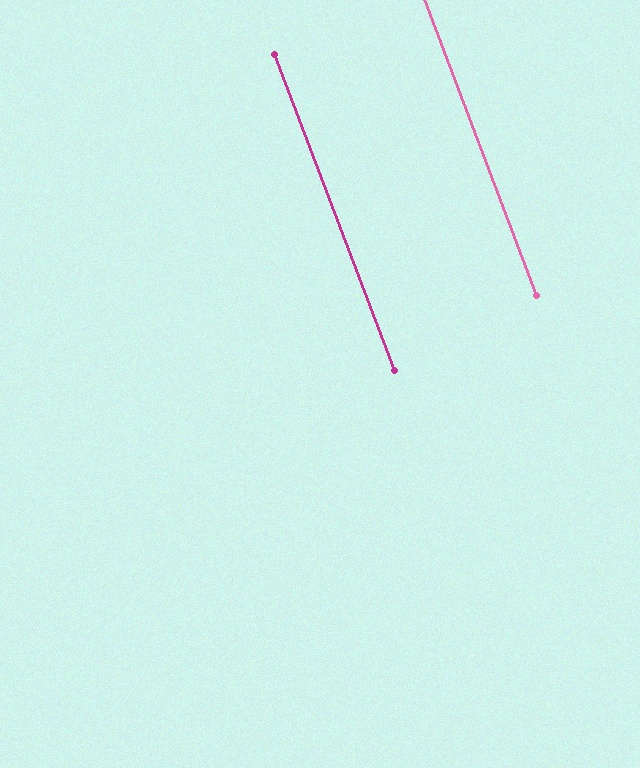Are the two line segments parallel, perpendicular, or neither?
Parallel — their directions differ by only 0.0°.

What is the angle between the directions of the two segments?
Approximately 0 degrees.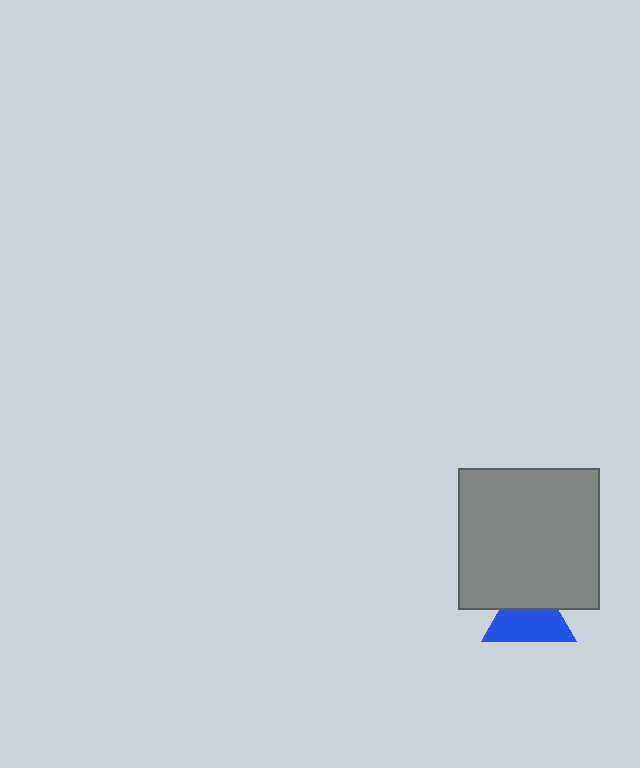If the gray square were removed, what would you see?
You would see the complete blue triangle.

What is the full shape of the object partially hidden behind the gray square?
The partially hidden object is a blue triangle.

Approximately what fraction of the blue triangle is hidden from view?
Roughly 38% of the blue triangle is hidden behind the gray square.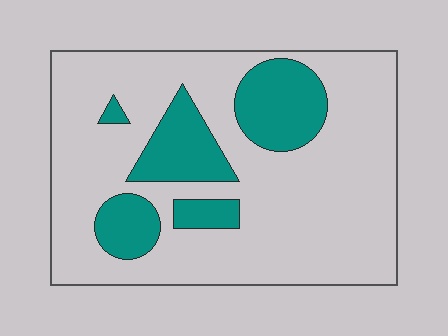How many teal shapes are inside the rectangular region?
5.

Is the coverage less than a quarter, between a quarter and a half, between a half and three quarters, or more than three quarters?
Less than a quarter.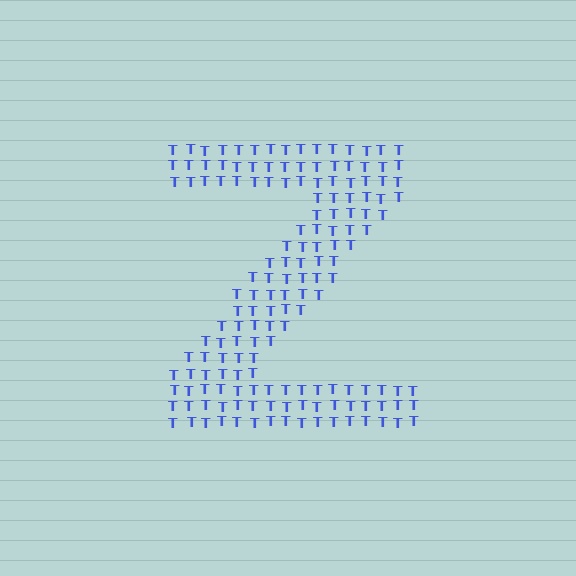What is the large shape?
The large shape is the letter Z.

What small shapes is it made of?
It is made of small letter T's.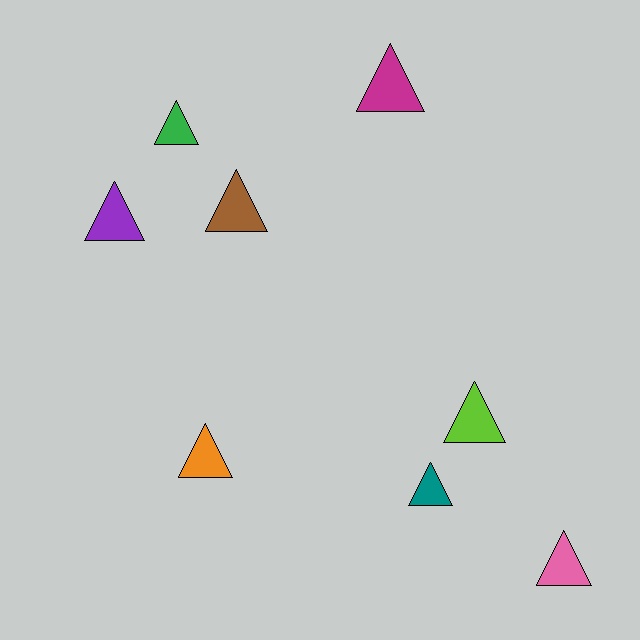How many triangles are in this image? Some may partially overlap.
There are 8 triangles.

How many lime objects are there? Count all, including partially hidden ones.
There is 1 lime object.